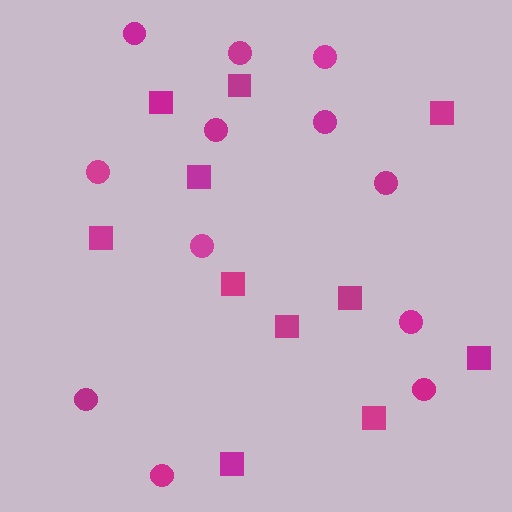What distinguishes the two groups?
There are 2 groups: one group of squares (11) and one group of circles (12).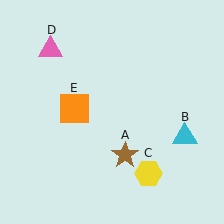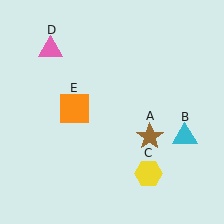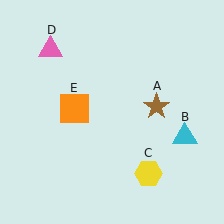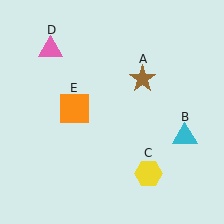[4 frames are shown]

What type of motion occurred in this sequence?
The brown star (object A) rotated counterclockwise around the center of the scene.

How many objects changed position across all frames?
1 object changed position: brown star (object A).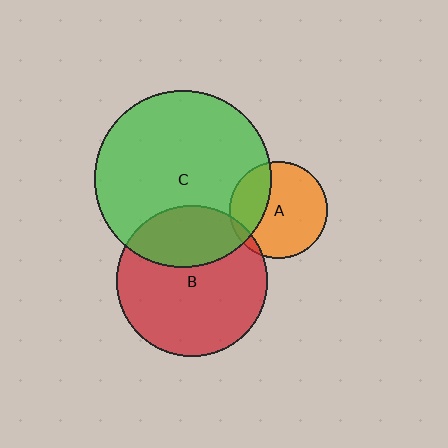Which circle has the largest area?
Circle C (green).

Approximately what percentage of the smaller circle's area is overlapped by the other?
Approximately 30%.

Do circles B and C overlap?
Yes.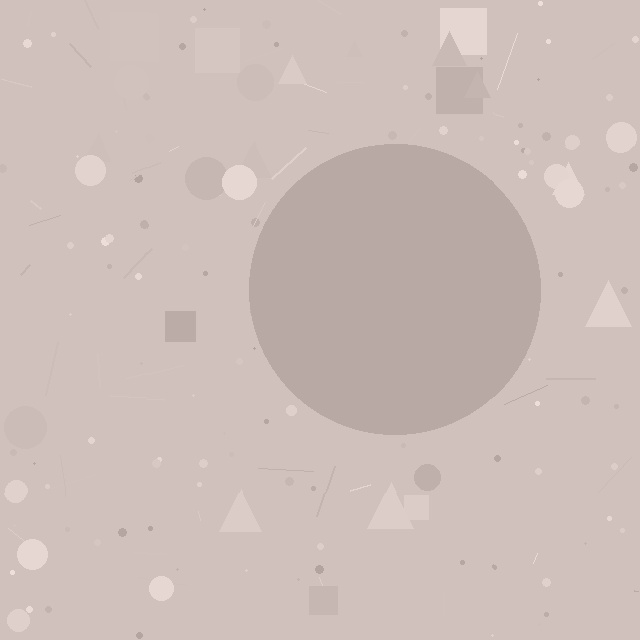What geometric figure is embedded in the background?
A circle is embedded in the background.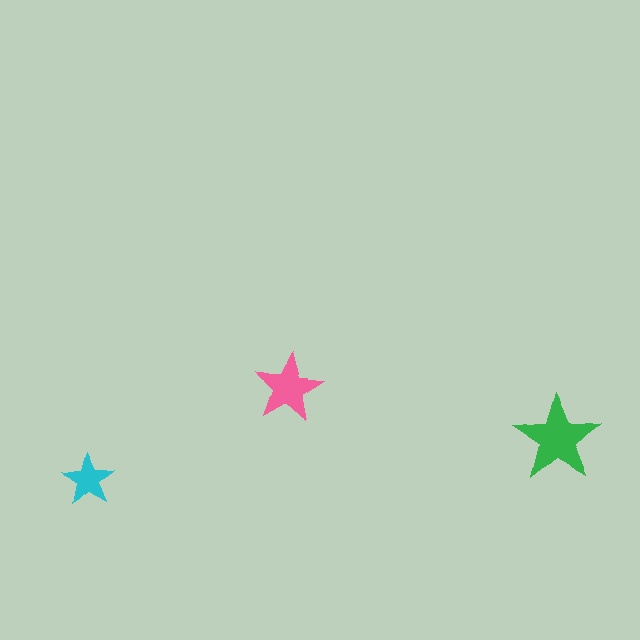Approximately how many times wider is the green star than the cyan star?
About 1.5 times wider.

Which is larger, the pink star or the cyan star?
The pink one.